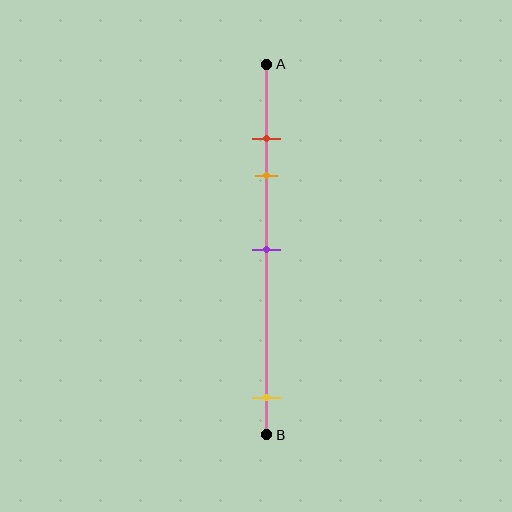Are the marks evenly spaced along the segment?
No, the marks are not evenly spaced.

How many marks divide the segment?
There are 4 marks dividing the segment.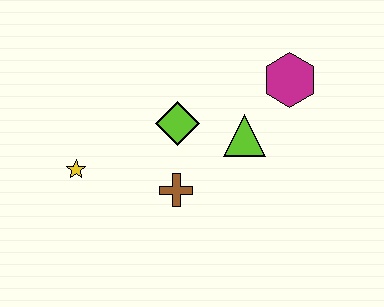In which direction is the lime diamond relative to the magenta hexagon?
The lime diamond is to the left of the magenta hexagon.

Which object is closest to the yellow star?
The brown cross is closest to the yellow star.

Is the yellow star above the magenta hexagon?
No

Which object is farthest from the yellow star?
The magenta hexagon is farthest from the yellow star.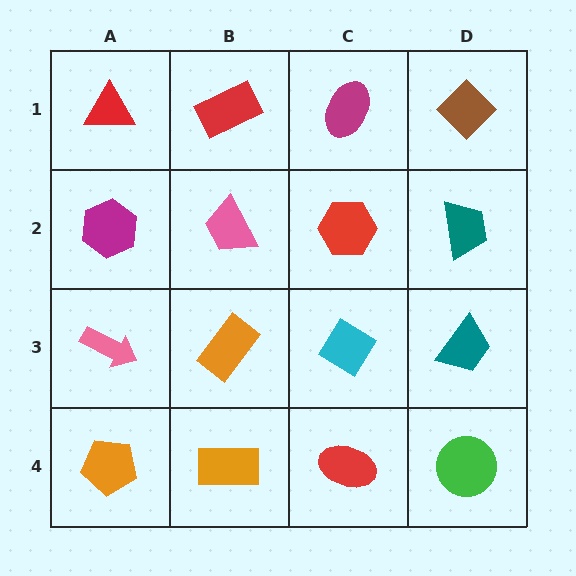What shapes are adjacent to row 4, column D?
A teal trapezoid (row 3, column D), a red ellipse (row 4, column C).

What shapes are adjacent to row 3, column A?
A magenta hexagon (row 2, column A), an orange pentagon (row 4, column A), an orange rectangle (row 3, column B).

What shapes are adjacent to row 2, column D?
A brown diamond (row 1, column D), a teal trapezoid (row 3, column D), a red hexagon (row 2, column C).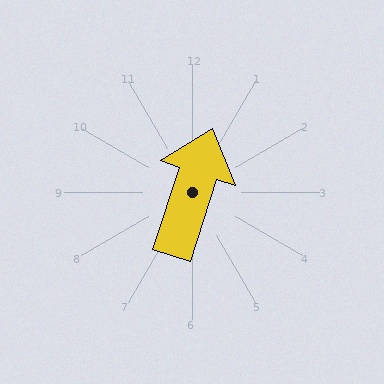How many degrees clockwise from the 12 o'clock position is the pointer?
Approximately 18 degrees.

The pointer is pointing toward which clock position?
Roughly 1 o'clock.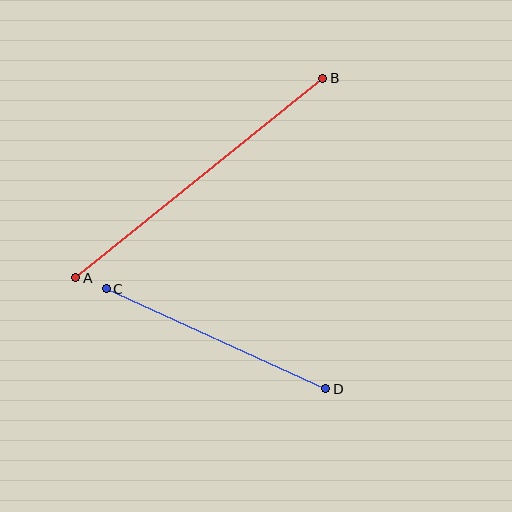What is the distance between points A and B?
The distance is approximately 318 pixels.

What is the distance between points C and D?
The distance is approximately 241 pixels.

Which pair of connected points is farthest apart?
Points A and B are farthest apart.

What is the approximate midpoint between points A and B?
The midpoint is at approximately (199, 178) pixels.